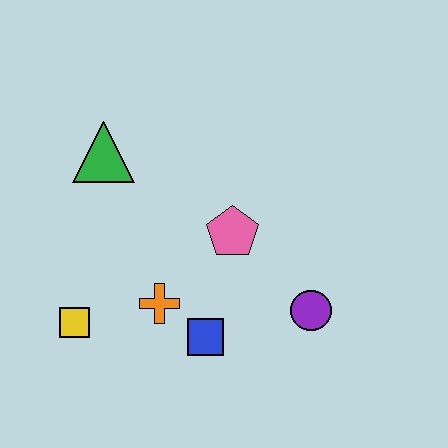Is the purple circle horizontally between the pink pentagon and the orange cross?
No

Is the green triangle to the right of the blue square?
No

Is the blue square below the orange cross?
Yes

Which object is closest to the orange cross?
The blue square is closest to the orange cross.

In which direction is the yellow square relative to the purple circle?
The yellow square is to the left of the purple circle.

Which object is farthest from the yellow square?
The purple circle is farthest from the yellow square.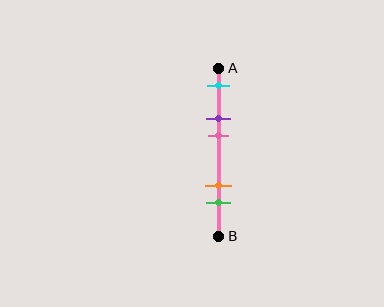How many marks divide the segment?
There are 5 marks dividing the segment.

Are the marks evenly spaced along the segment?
No, the marks are not evenly spaced.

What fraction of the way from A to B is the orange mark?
The orange mark is approximately 70% (0.7) of the way from A to B.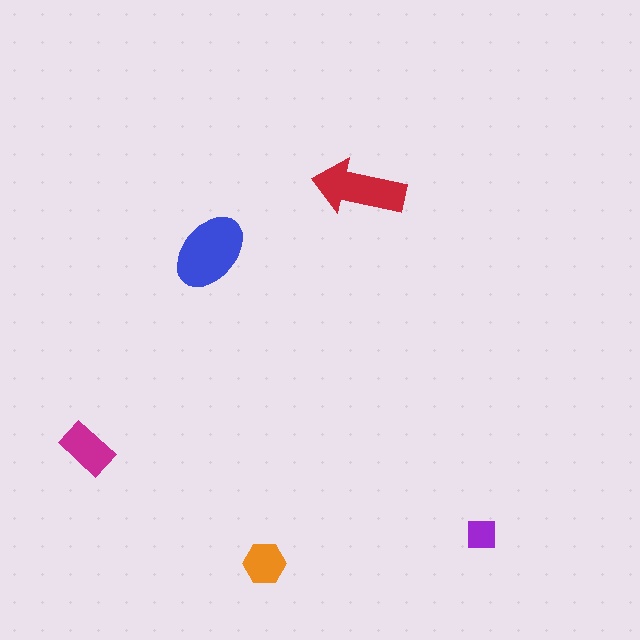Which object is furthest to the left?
The magenta rectangle is leftmost.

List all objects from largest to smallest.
The blue ellipse, the red arrow, the magenta rectangle, the orange hexagon, the purple square.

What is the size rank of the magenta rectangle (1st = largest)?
3rd.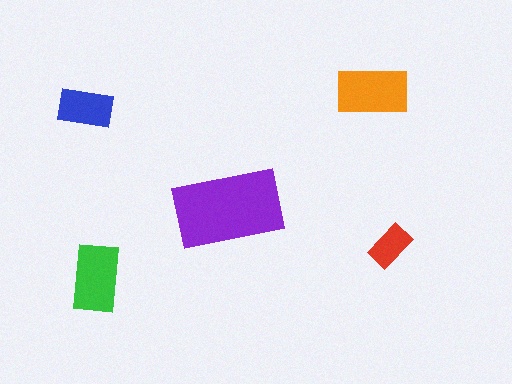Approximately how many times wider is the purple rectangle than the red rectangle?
About 2.5 times wider.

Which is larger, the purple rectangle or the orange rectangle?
The purple one.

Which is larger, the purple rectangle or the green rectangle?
The purple one.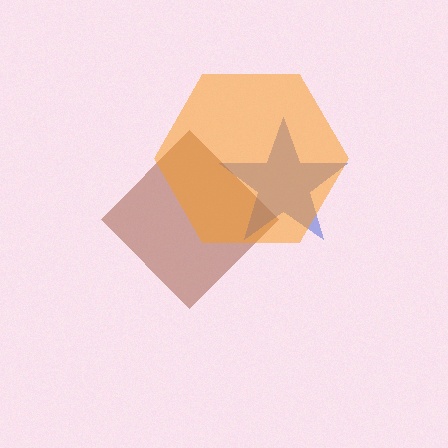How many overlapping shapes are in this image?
There are 3 overlapping shapes in the image.